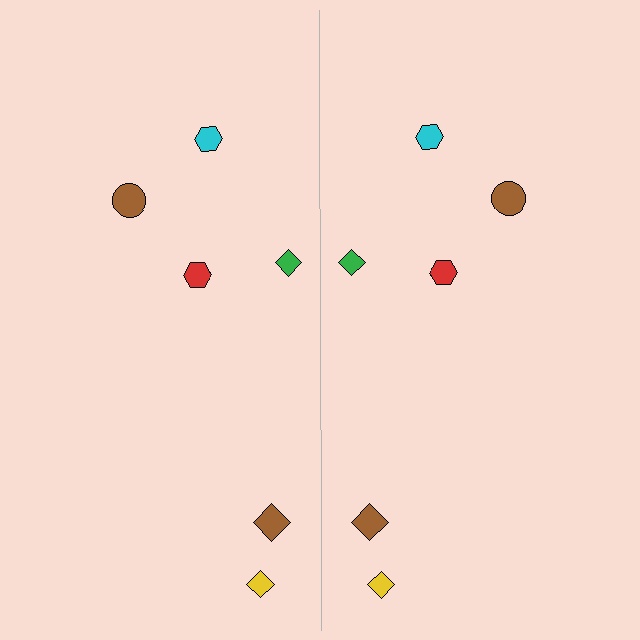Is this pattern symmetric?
Yes, this pattern has bilateral (reflection) symmetry.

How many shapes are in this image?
There are 12 shapes in this image.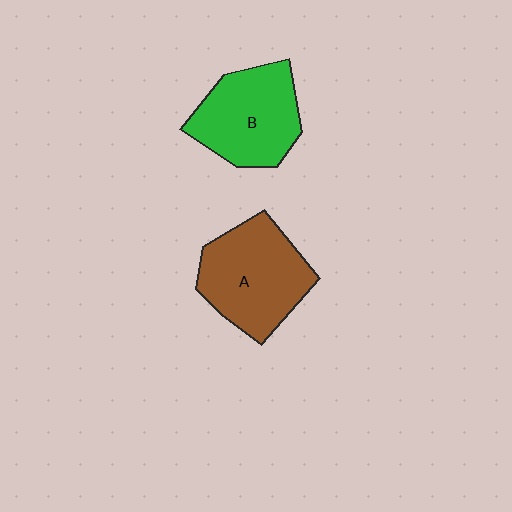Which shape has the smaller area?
Shape B (green).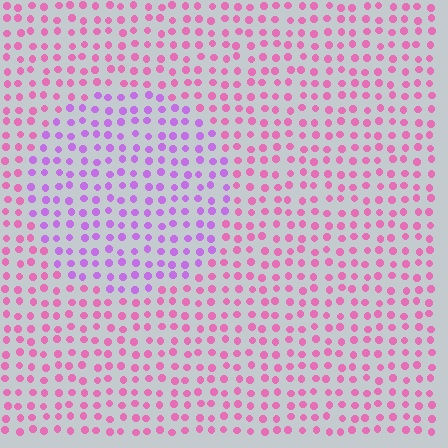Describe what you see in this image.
The image is filled with small pink elements in a uniform arrangement. A circle-shaped region is visible where the elements are tinted to a slightly different hue, forming a subtle color boundary.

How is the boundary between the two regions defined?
The boundary is defined purely by a slight shift in hue (about 40 degrees). Spacing, size, and orientation are identical on both sides.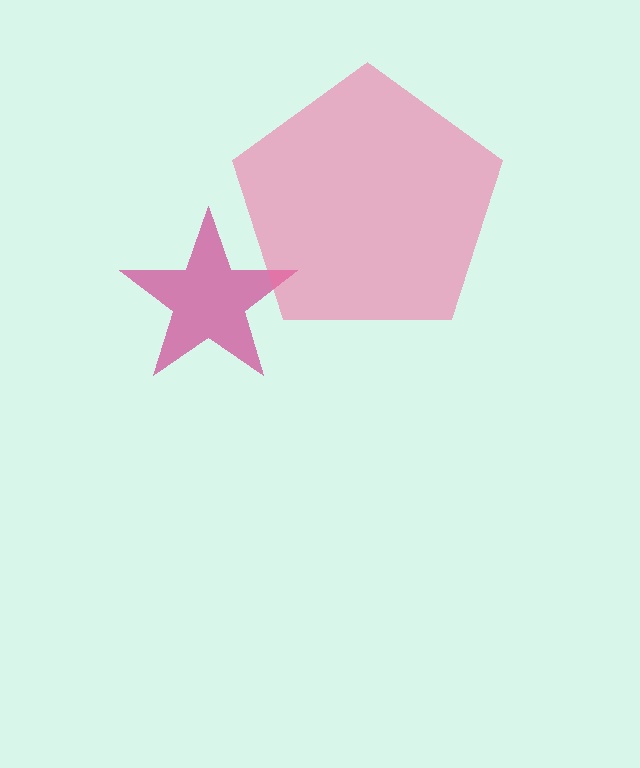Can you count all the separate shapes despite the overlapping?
Yes, there are 2 separate shapes.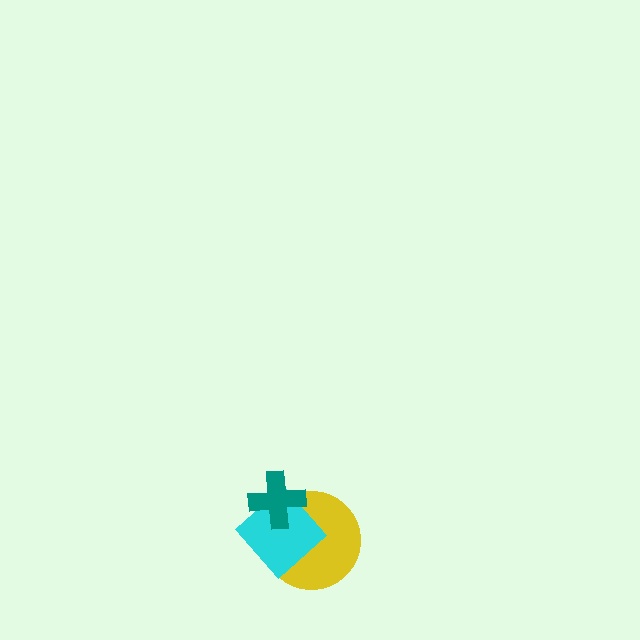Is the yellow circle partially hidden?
Yes, it is partially covered by another shape.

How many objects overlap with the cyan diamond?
2 objects overlap with the cyan diamond.